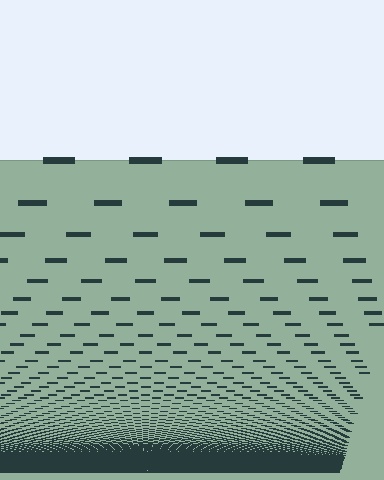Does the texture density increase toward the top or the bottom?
Density increases toward the bottom.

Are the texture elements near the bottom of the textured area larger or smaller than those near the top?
Smaller. The gradient is inverted — elements near the bottom are smaller and denser.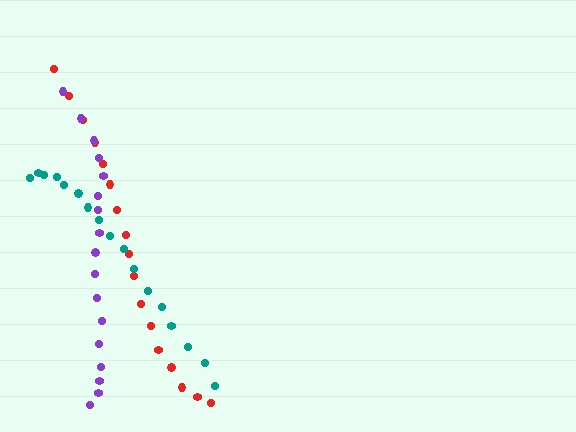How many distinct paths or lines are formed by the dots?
There are 3 distinct paths.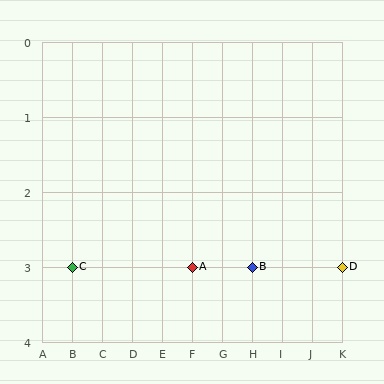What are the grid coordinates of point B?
Point B is at grid coordinates (H, 3).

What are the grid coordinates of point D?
Point D is at grid coordinates (K, 3).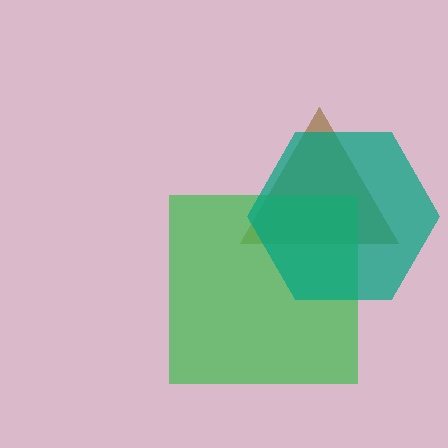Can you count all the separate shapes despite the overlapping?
Yes, there are 3 separate shapes.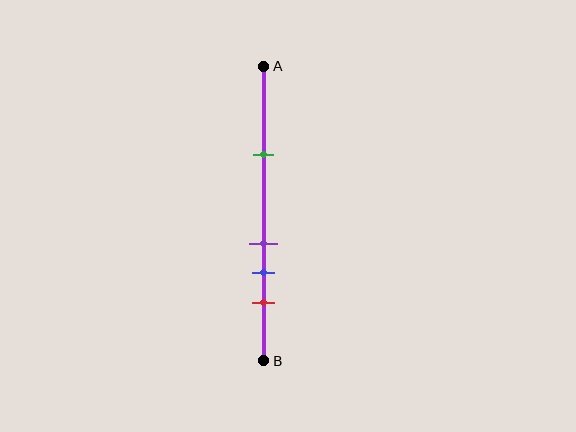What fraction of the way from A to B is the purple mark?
The purple mark is approximately 60% (0.6) of the way from A to B.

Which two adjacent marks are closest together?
The purple and blue marks are the closest adjacent pair.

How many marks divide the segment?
There are 4 marks dividing the segment.